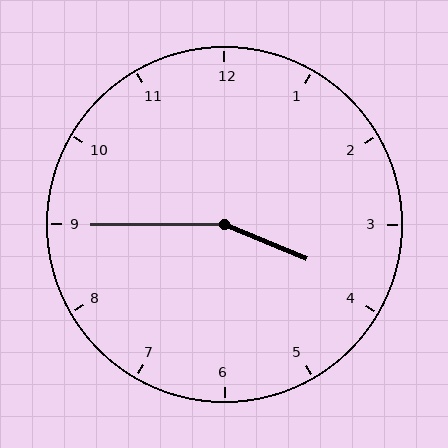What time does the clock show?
3:45.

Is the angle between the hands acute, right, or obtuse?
It is obtuse.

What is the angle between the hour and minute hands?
Approximately 158 degrees.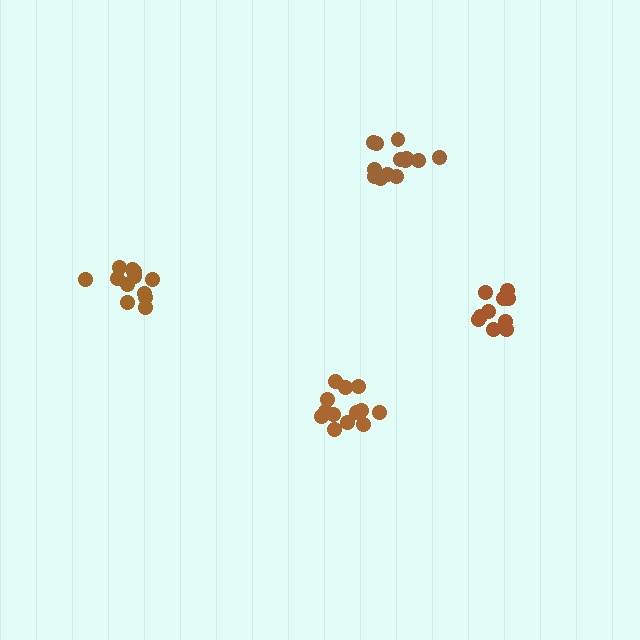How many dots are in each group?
Group 1: 13 dots, Group 2: 13 dots, Group 3: 10 dots, Group 4: 12 dots (48 total).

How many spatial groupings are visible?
There are 4 spatial groupings.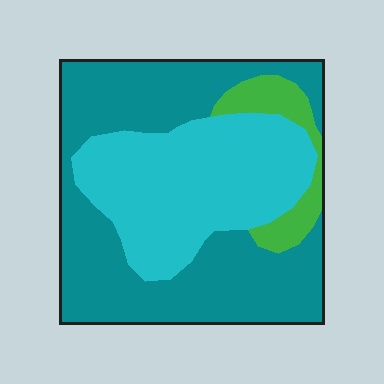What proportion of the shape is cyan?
Cyan takes up about three eighths (3/8) of the shape.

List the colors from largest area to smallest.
From largest to smallest: teal, cyan, green.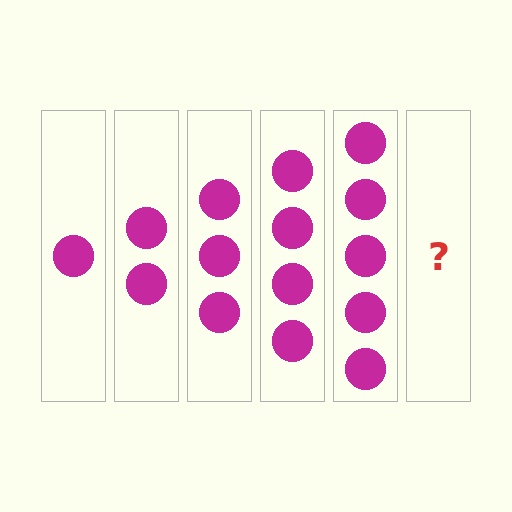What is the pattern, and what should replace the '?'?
The pattern is that each step adds one more circle. The '?' should be 6 circles.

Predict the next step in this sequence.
The next step is 6 circles.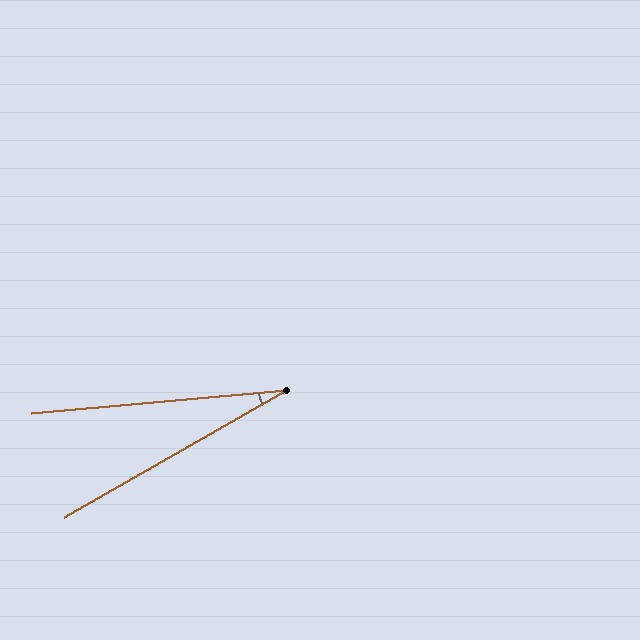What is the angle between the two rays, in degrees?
Approximately 25 degrees.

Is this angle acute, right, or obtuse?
It is acute.